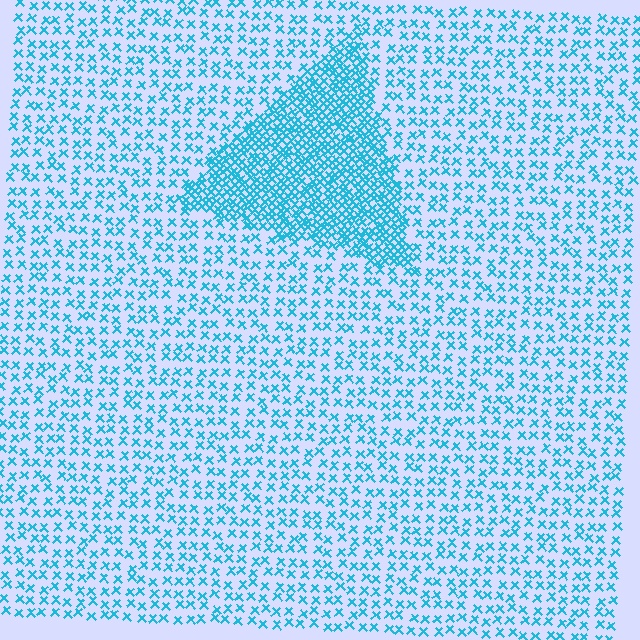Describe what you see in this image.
The image contains small cyan elements arranged at two different densities. A triangle-shaped region is visible where the elements are more densely packed than the surrounding area.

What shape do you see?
I see a triangle.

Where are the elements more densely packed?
The elements are more densely packed inside the triangle boundary.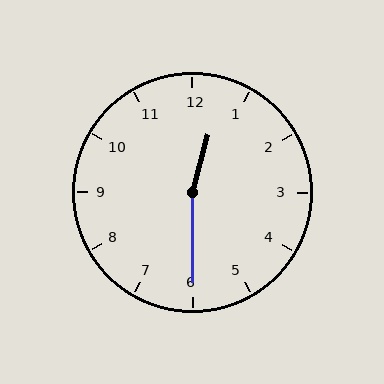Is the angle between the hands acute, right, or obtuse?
It is obtuse.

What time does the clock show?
12:30.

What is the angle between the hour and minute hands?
Approximately 165 degrees.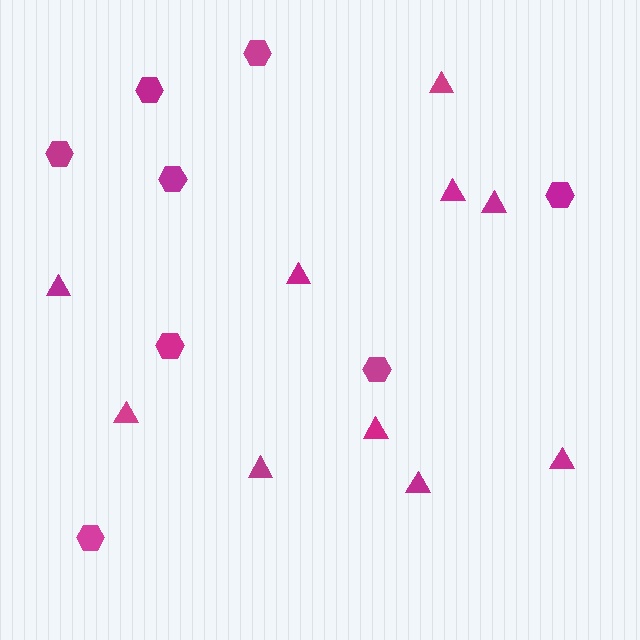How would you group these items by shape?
There are 2 groups: one group of hexagons (8) and one group of triangles (10).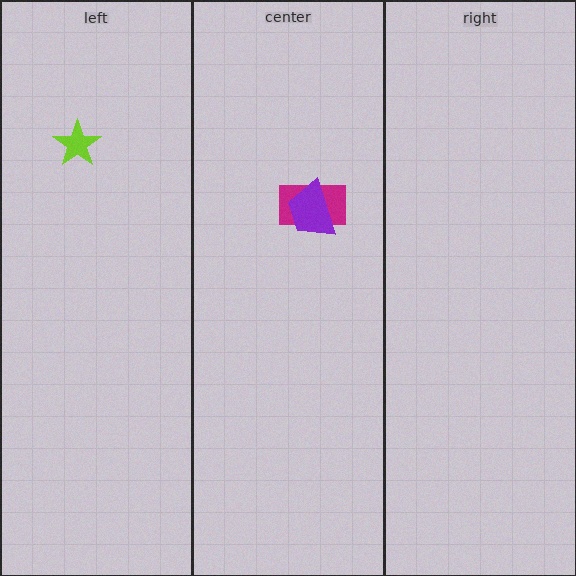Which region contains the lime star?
The left region.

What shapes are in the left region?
The lime star.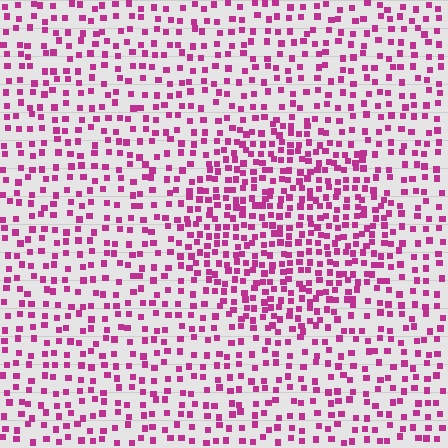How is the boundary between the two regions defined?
The boundary is defined by a change in element density (approximately 1.8x ratio). All elements are the same color, size, and shape.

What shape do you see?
I see a circle.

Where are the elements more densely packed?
The elements are more densely packed inside the circle boundary.